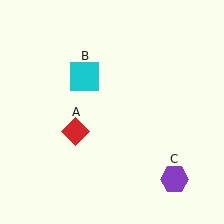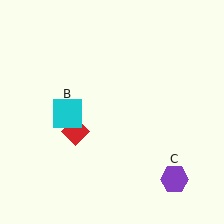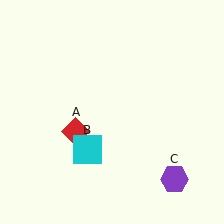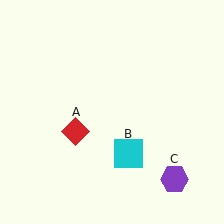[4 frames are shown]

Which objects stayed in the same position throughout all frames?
Red diamond (object A) and purple hexagon (object C) remained stationary.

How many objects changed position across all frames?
1 object changed position: cyan square (object B).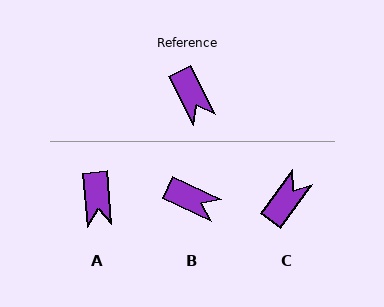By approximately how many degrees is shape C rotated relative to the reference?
Approximately 117 degrees counter-clockwise.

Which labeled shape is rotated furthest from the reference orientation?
C, about 117 degrees away.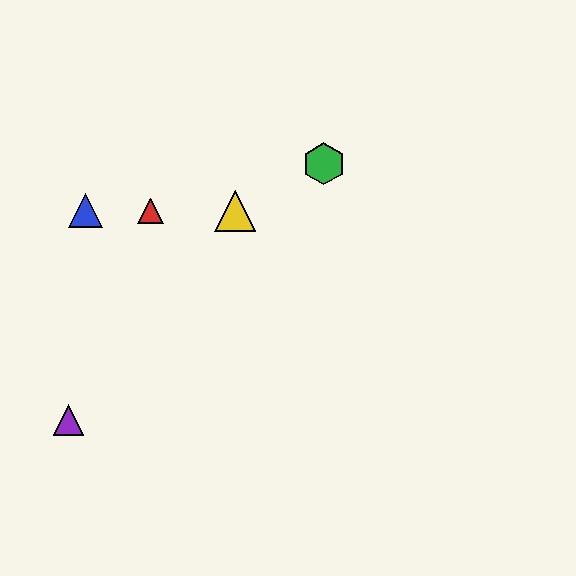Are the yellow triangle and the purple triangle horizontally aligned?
No, the yellow triangle is at y≈211 and the purple triangle is at y≈420.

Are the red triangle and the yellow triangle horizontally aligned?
Yes, both are at y≈211.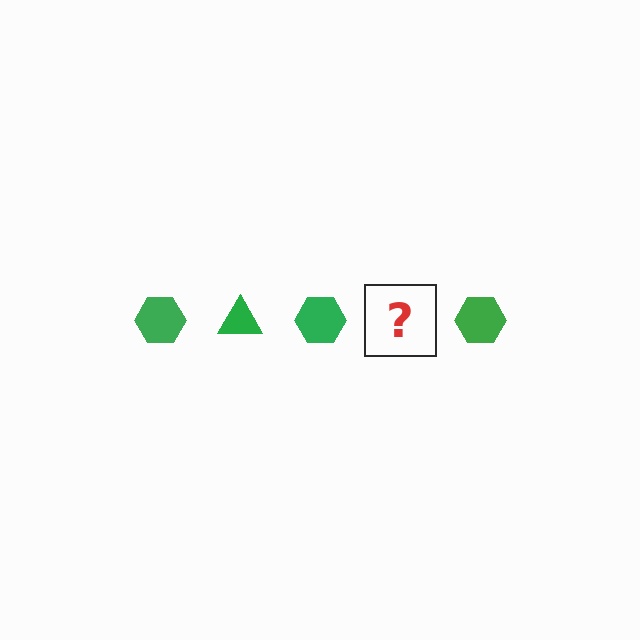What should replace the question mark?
The question mark should be replaced with a green triangle.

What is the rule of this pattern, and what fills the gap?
The rule is that the pattern cycles through hexagon, triangle shapes in green. The gap should be filled with a green triangle.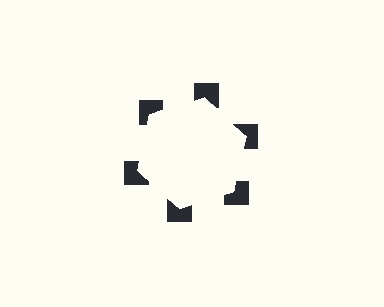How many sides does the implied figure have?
6 sides.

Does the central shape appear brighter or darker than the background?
It typically appears slightly brighter than the background, even though no actual brightness change is drawn.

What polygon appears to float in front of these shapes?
An illusory hexagon — its edges are inferred from the aligned wedge cuts in the notched squares, not physically drawn.